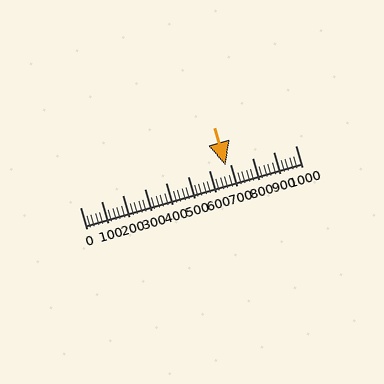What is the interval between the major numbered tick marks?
The major tick marks are spaced 100 units apart.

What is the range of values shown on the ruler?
The ruler shows values from 0 to 1000.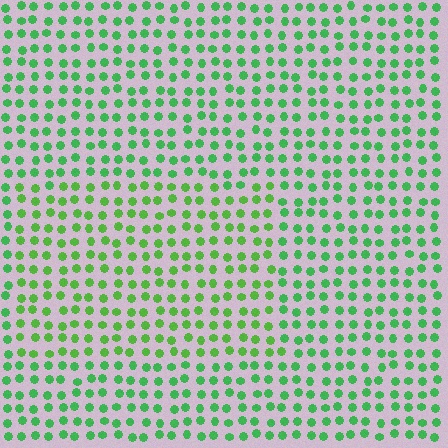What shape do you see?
I see a rectangle.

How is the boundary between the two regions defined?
The boundary is defined purely by a slight shift in hue (about 22 degrees). Spacing, size, and orientation are identical on both sides.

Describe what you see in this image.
The image is filled with small green elements in a uniform arrangement. A rectangle-shaped region is visible where the elements are tinted to a slightly different hue, forming a subtle color boundary.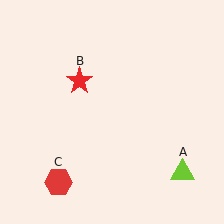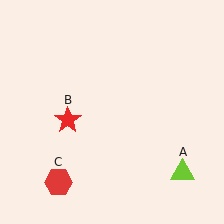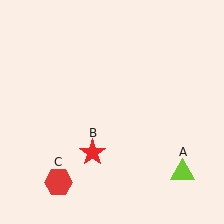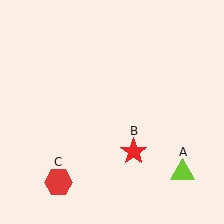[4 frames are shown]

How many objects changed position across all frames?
1 object changed position: red star (object B).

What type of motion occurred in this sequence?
The red star (object B) rotated counterclockwise around the center of the scene.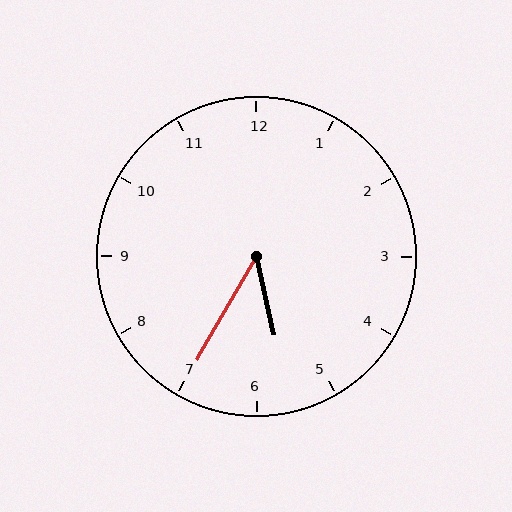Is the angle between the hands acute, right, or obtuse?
It is acute.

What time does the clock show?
5:35.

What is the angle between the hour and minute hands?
Approximately 42 degrees.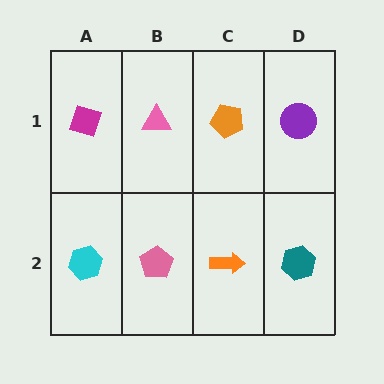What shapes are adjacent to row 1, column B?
A pink pentagon (row 2, column B), a magenta diamond (row 1, column A), an orange pentagon (row 1, column C).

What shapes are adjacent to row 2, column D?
A purple circle (row 1, column D), an orange arrow (row 2, column C).